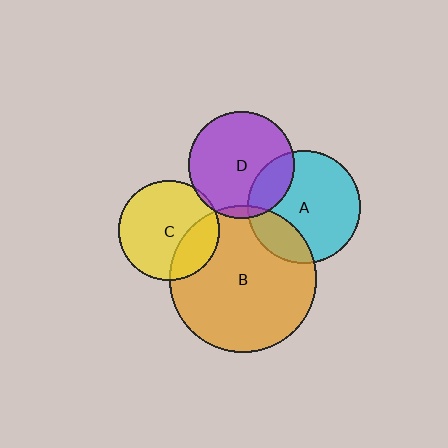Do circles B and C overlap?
Yes.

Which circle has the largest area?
Circle B (orange).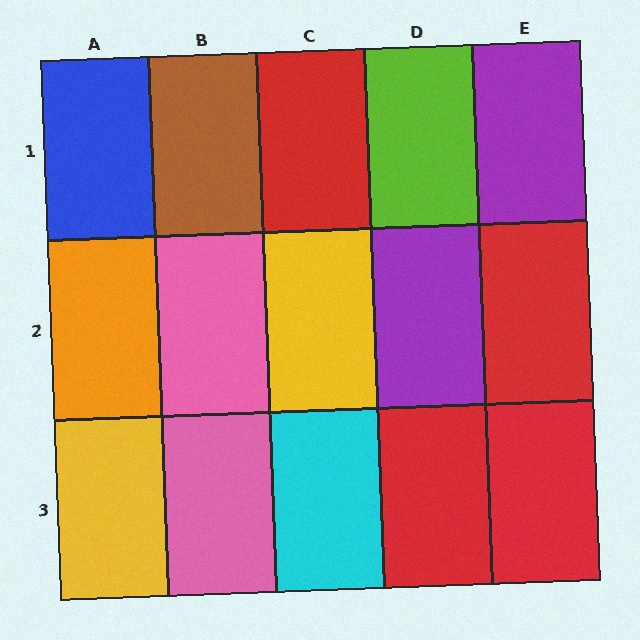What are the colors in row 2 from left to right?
Orange, pink, yellow, purple, red.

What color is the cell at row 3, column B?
Pink.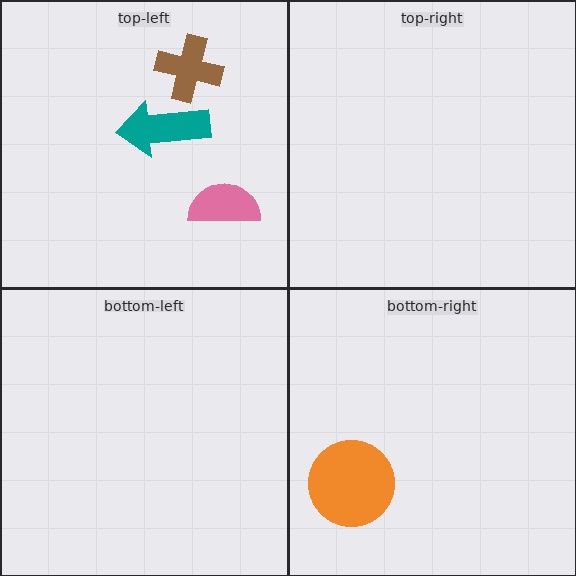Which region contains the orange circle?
The bottom-right region.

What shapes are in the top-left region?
The brown cross, the teal arrow, the pink semicircle.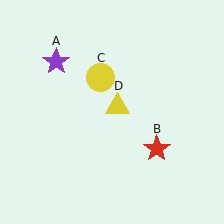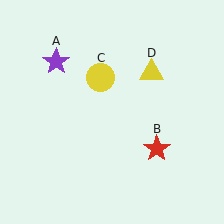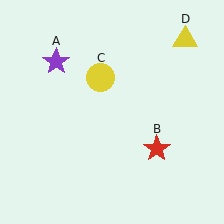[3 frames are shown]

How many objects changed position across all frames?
1 object changed position: yellow triangle (object D).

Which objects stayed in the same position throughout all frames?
Purple star (object A) and red star (object B) and yellow circle (object C) remained stationary.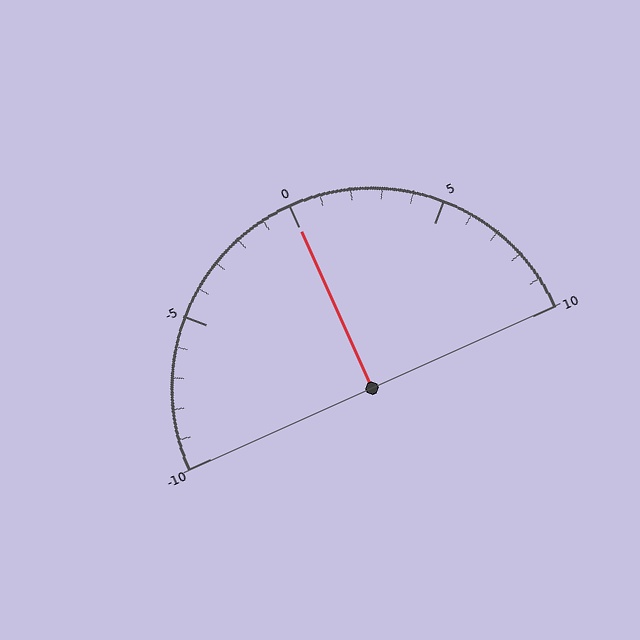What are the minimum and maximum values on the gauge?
The gauge ranges from -10 to 10.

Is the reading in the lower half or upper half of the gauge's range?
The reading is in the upper half of the range (-10 to 10).